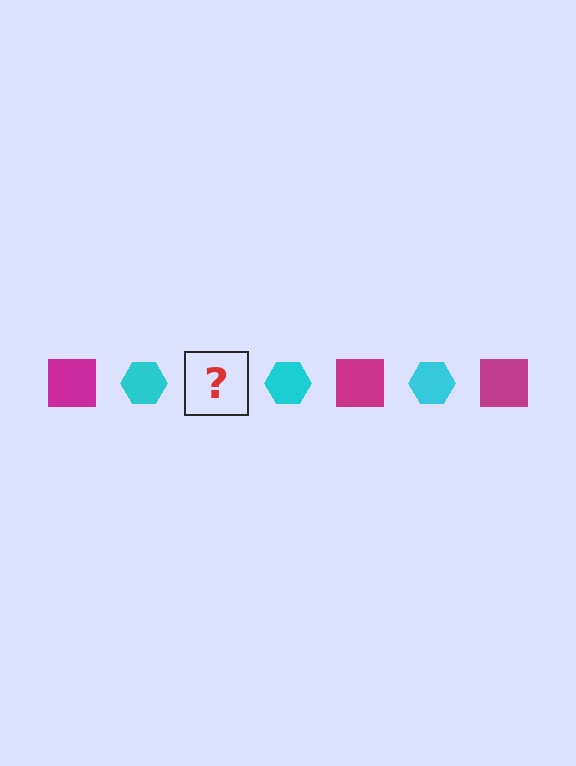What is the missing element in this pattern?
The missing element is a magenta square.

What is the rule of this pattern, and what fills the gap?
The rule is that the pattern alternates between magenta square and cyan hexagon. The gap should be filled with a magenta square.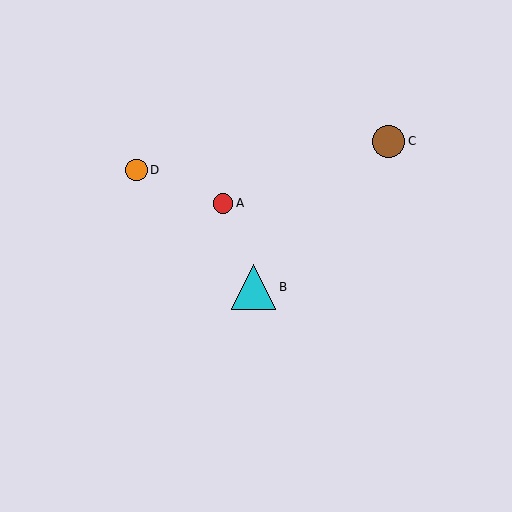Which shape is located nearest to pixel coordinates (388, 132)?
The brown circle (labeled C) at (389, 141) is nearest to that location.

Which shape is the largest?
The cyan triangle (labeled B) is the largest.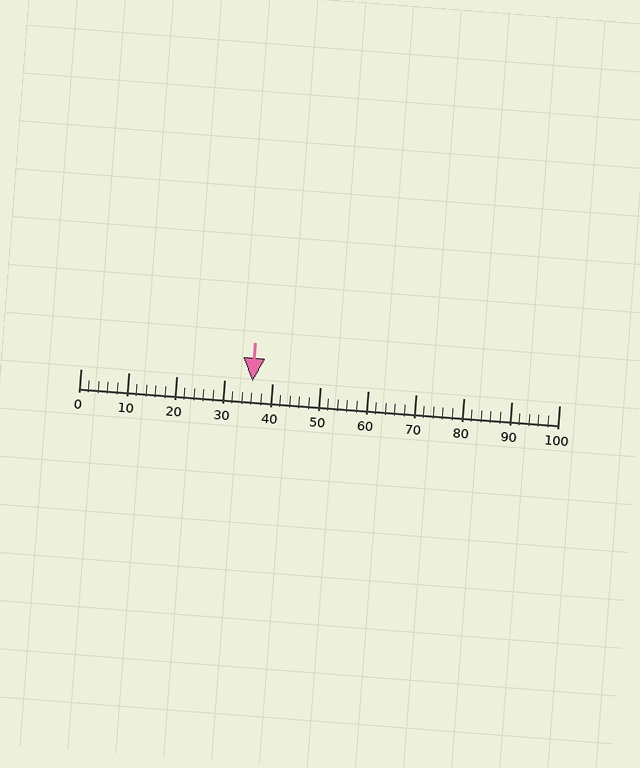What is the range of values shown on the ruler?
The ruler shows values from 0 to 100.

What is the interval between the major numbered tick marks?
The major tick marks are spaced 10 units apart.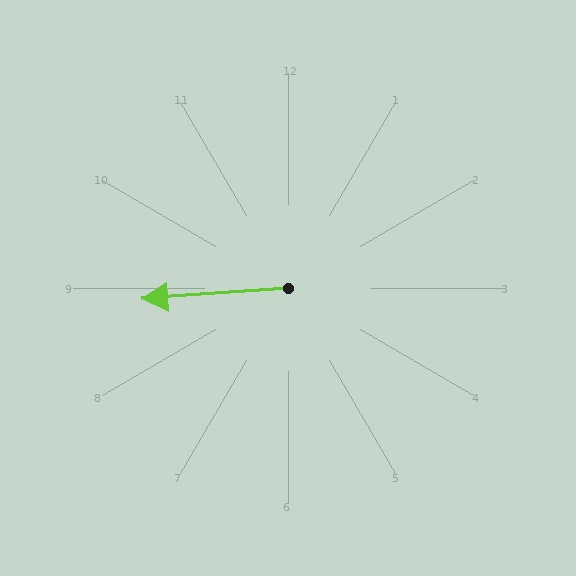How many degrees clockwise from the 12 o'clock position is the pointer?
Approximately 266 degrees.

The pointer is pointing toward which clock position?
Roughly 9 o'clock.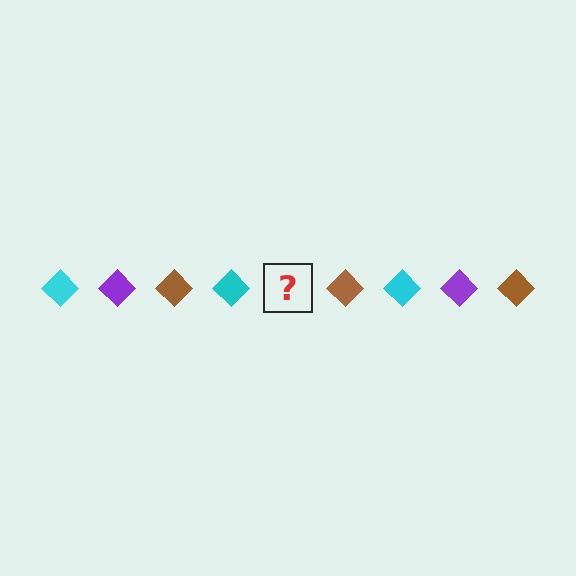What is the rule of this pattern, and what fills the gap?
The rule is that the pattern cycles through cyan, purple, brown diamonds. The gap should be filled with a purple diamond.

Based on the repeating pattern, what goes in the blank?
The blank should be a purple diamond.